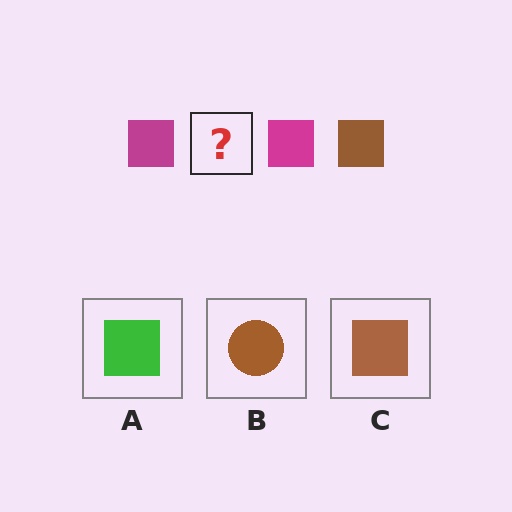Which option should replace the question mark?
Option C.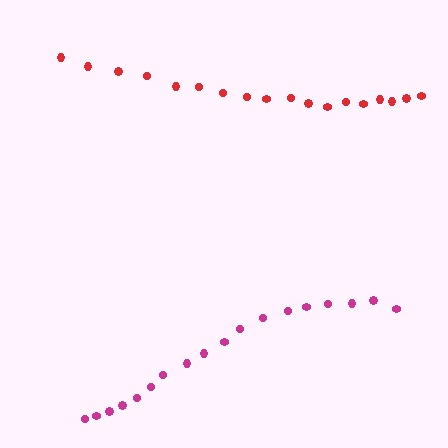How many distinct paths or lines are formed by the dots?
There are 2 distinct paths.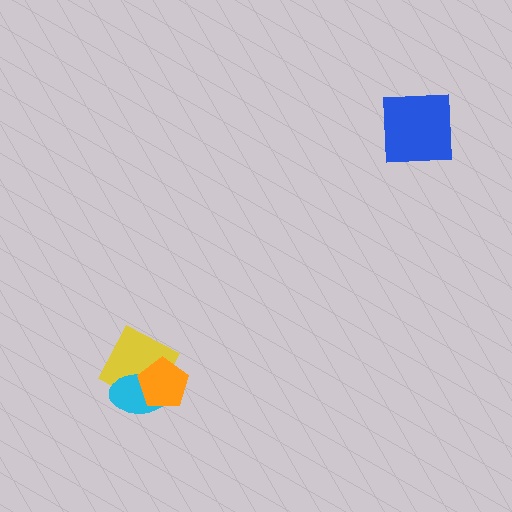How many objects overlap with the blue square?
0 objects overlap with the blue square.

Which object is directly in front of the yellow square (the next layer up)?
The cyan ellipse is directly in front of the yellow square.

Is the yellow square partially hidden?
Yes, it is partially covered by another shape.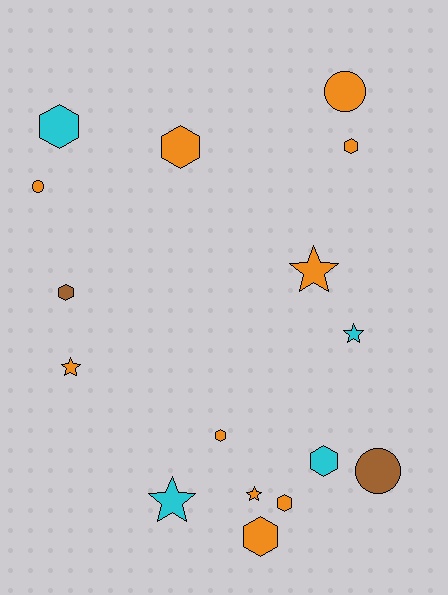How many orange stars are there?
There are 3 orange stars.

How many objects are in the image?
There are 16 objects.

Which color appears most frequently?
Orange, with 10 objects.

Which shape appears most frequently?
Hexagon, with 8 objects.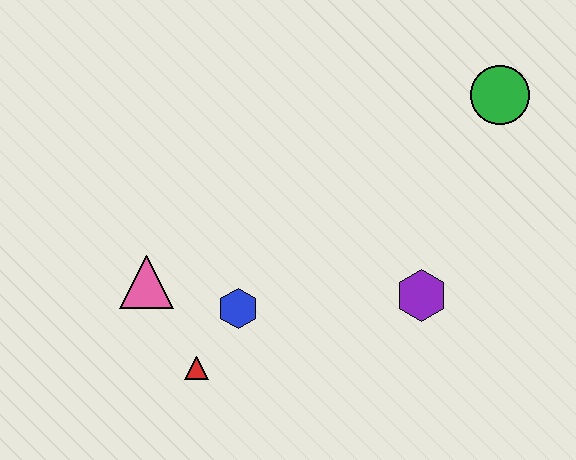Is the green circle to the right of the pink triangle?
Yes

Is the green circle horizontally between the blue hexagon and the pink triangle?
No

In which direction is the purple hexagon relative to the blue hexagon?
The purple hexagon is to the right of the blue hexagon.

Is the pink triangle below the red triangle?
No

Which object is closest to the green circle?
The purple hexagon is closest to the green circle.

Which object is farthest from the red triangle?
The green circle is farthest from the red triangle.